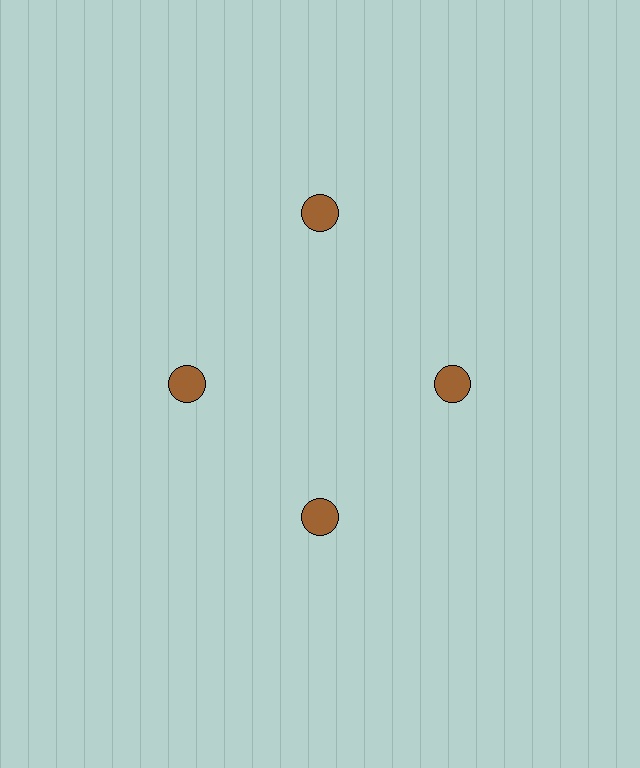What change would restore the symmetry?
The symmetry would be restored by moving it inward, back onto the ring so that all 4 circles sit at equal angles and equal distance from the center.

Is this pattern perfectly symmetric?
No. The 4 brown circles are arranged in a ring, but one element near the 12 o'clock position is pushed outward from the center, breaking the 4-fold rotational symmetry.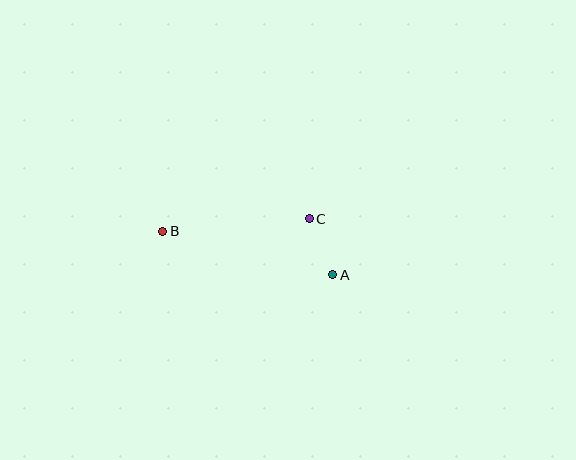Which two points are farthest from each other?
Points A and B are farthest from each other.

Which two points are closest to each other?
Points A and C are closest to each other.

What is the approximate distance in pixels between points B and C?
The distance between B and C is approximately 147 pixels.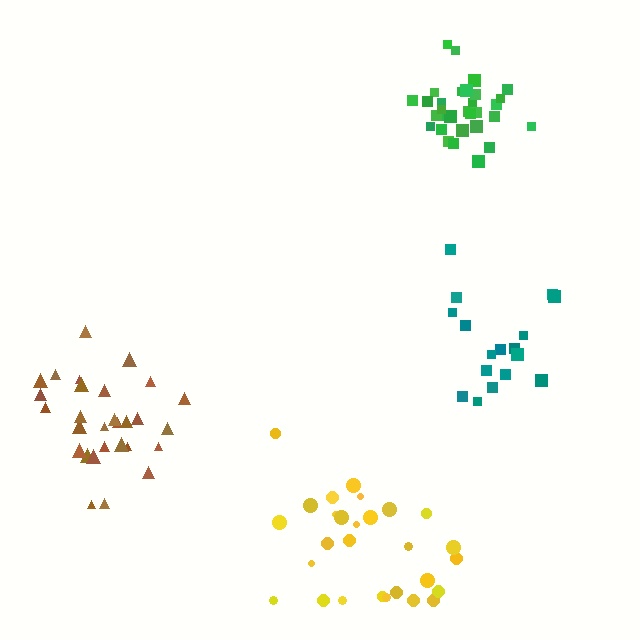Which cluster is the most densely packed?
Green.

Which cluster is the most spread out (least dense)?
Yellow.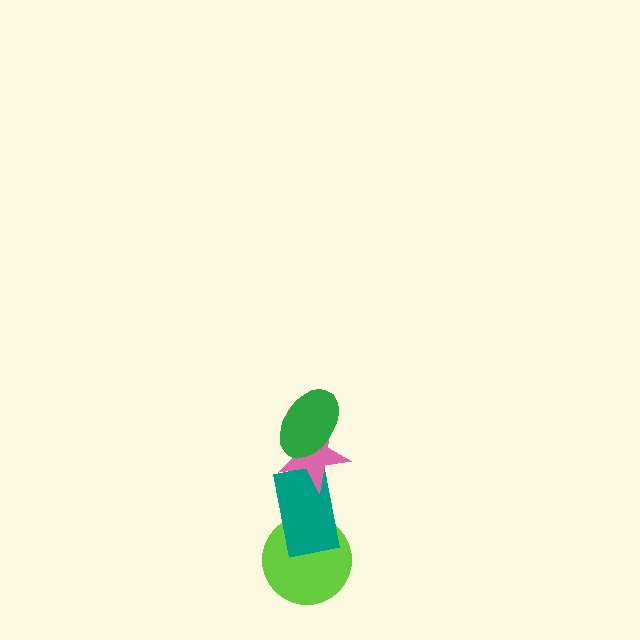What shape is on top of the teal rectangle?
The pink star is on top of the teal rectangle.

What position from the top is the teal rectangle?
The teal rectangle is 3rd from the top.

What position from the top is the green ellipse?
The green ellipse is 1st from the top.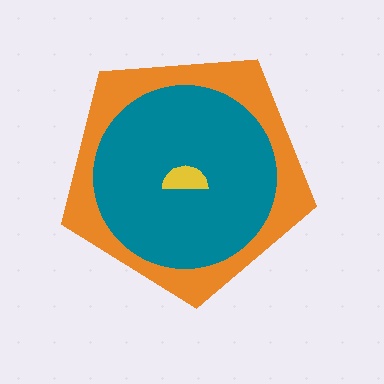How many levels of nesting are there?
3.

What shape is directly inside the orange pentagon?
The teal circle.